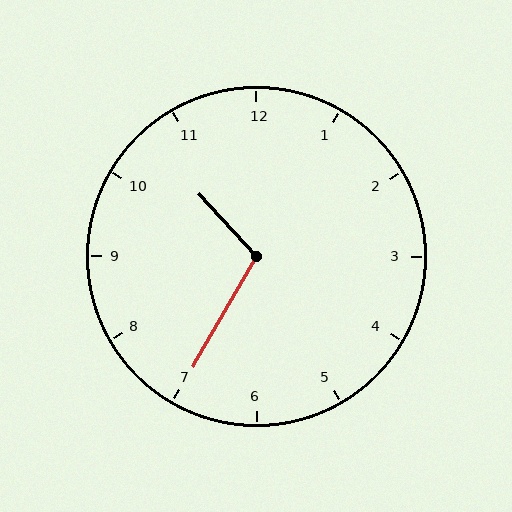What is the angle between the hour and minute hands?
Approximately 108 degrees.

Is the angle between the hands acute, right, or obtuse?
It is obtuse.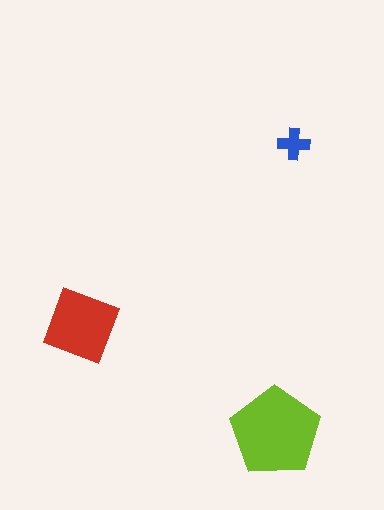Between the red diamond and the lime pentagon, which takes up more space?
The lime pentagon.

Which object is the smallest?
The blue cross.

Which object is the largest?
The lime pentagon.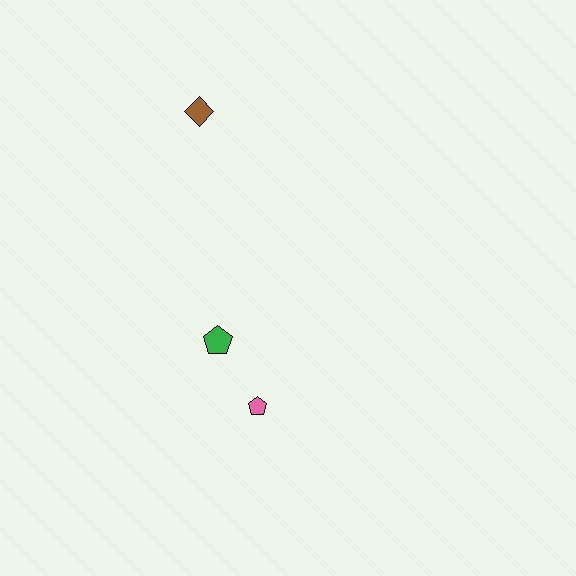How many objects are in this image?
There are 3 objects.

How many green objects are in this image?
There is 1 green object.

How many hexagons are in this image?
There are no hexagons.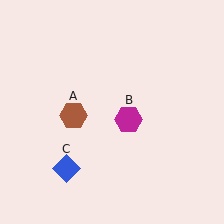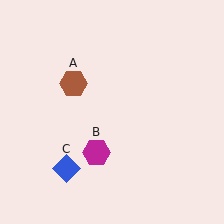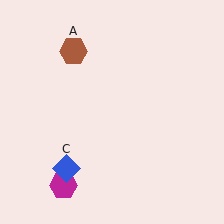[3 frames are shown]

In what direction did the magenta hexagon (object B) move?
The magenta hexagon (object B) moved down and to the left.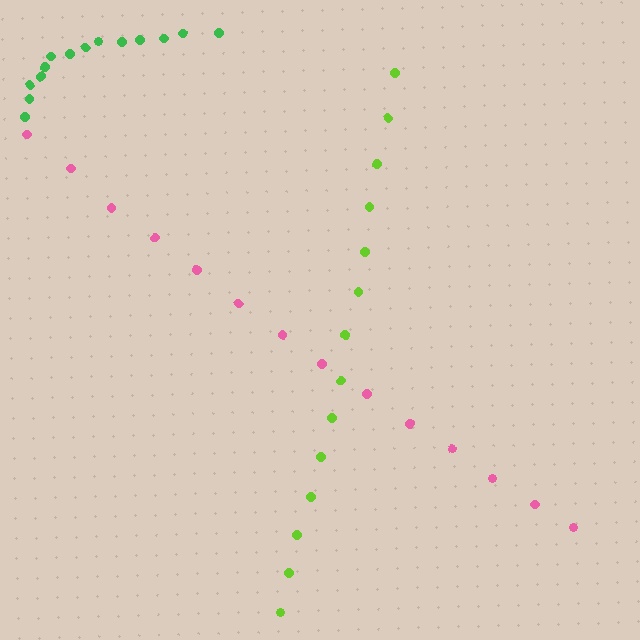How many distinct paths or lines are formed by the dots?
There are 3 distinct paths.